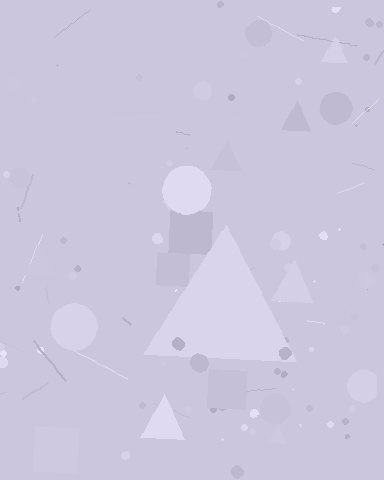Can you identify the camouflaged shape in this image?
The camouflaged shape is a triangle.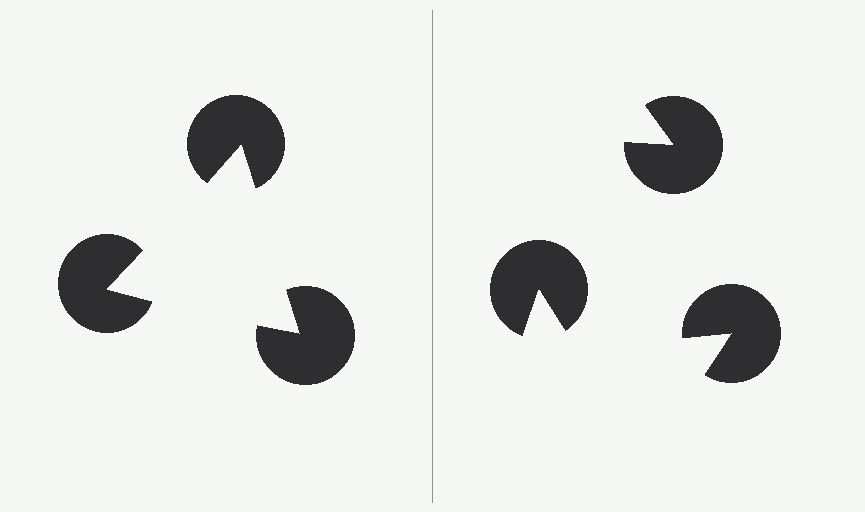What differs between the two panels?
The pac-man discs are positioned identically on both sides; only the wedge orientations differ. On the left they align to a triangle; on the right they are misaligned.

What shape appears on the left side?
An illusory triangle.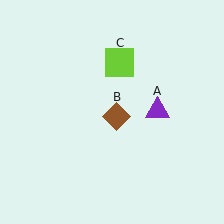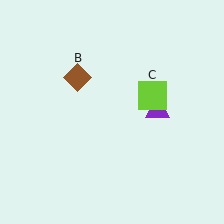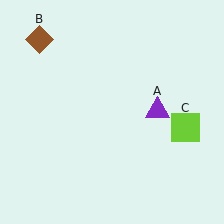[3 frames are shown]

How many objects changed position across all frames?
2 objects changed position: brown diamond (object B), lime square (object C).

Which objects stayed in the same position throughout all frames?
Purple triangle (object A) remained stationary.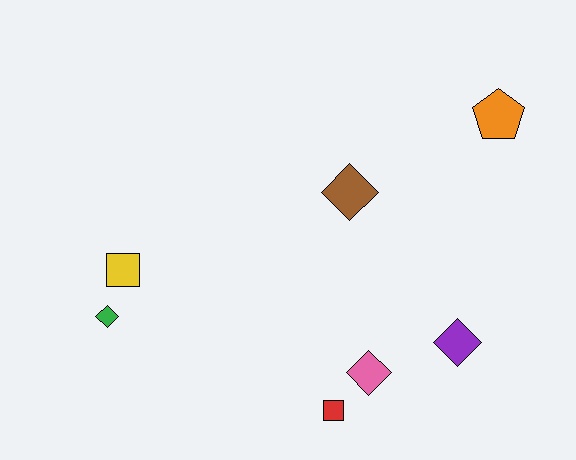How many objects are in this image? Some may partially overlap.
There are 7 objects.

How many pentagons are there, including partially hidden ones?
There is 1 pentagon.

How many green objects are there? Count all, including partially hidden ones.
There is 1 green object.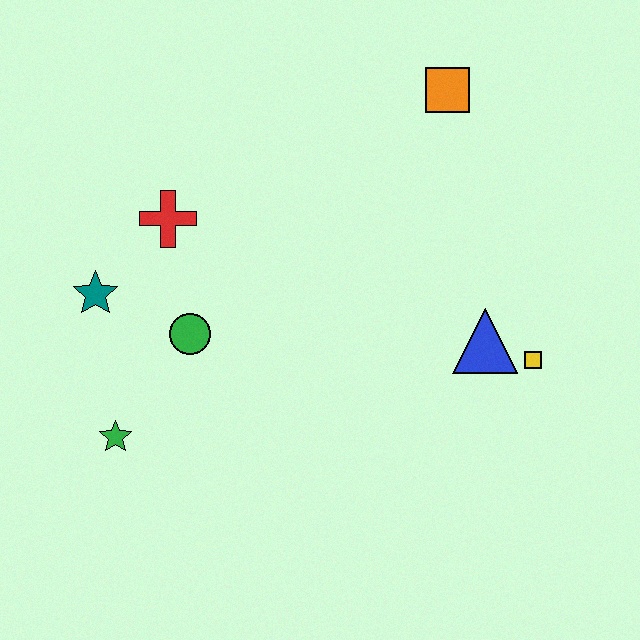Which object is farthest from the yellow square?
The teal star is farthest from the yellow square.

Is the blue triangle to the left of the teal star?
No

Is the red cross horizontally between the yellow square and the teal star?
Yes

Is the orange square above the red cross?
Yes